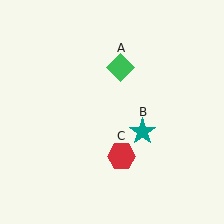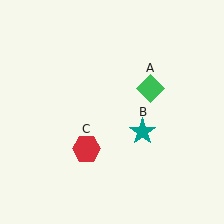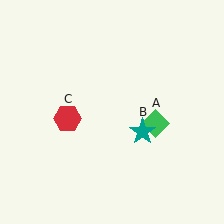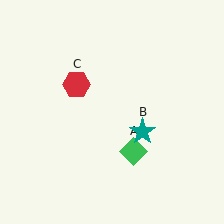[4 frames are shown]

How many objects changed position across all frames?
2 objects changed position: green diamond (object A), red hexagon (object C).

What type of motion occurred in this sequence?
The green diamond (object A), red hexagon (object C) rotated clockwise around the center of the scene.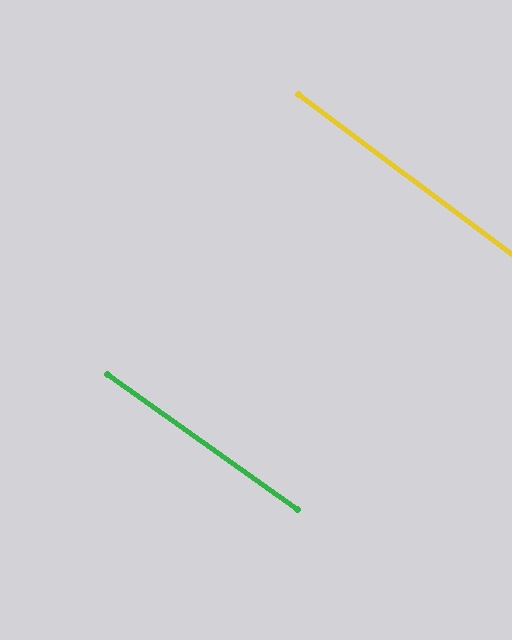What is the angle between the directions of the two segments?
Approximately 2 degrees.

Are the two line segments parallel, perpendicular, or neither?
Parallel — their directions differ by only 1.6°.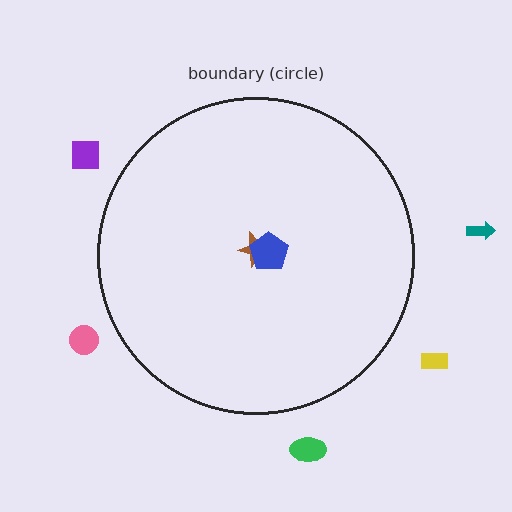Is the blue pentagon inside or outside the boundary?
Inside.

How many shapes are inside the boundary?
2 inside, 5 outside.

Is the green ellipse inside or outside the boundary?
Outside.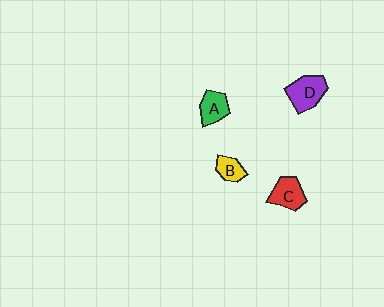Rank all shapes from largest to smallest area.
From largest to smallest: D (purple), C (red), A (green), B (yellow).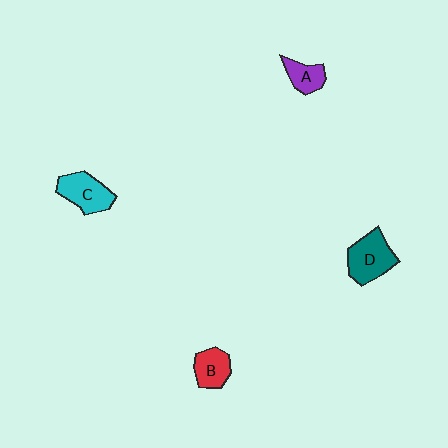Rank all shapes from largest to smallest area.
From largest to smallest: D (teal), C (cyan), B (red), A (purple).